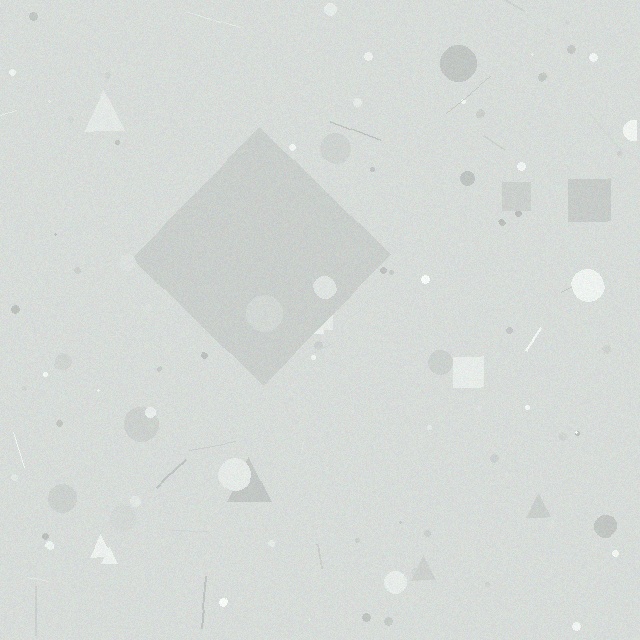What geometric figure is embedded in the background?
A diamond is embedded in the background.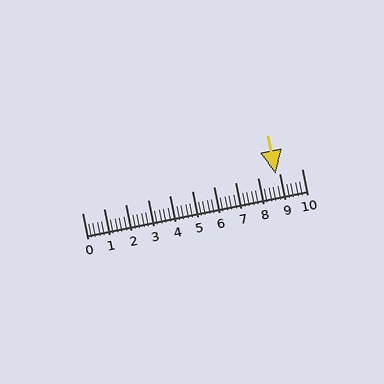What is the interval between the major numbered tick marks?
The major tick marks are spaced 1 units apart.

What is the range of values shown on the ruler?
The ruler shows values from 0 to 10.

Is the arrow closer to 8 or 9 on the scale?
The arrow is closer to 9.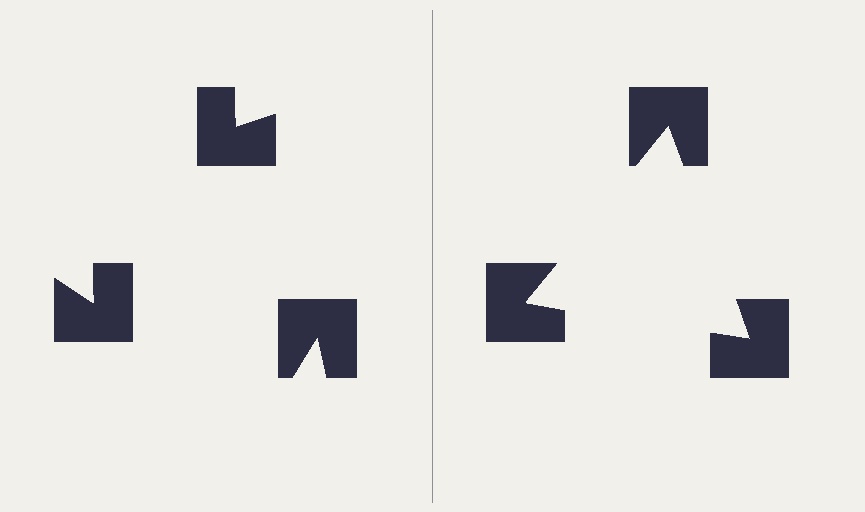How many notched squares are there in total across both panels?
6 — 3 on each side.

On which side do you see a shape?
An illusory triangle appears on the right side. On the left side the wedge cuts are rotated, so no coherent shape forms.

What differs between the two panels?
The notched squares are positioned identically on both sides; only the wedge orientations differ. On the right they align to a triangle; on the left they are misaligned.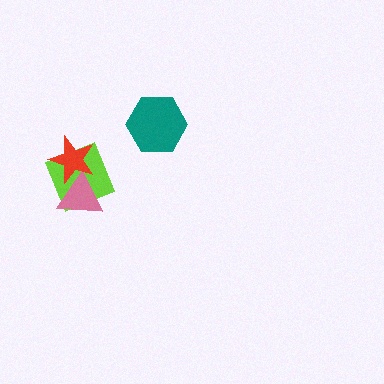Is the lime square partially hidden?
Yes, it is partially covered by another shape.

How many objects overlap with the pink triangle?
2 objects overlap with the pink triangle.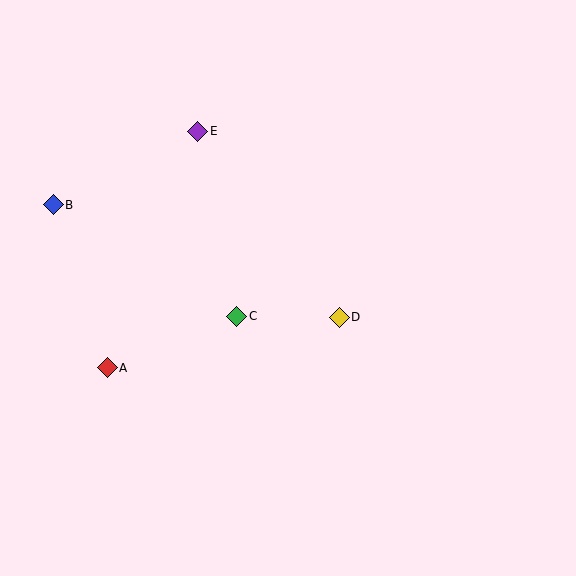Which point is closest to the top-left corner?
Point B is closest to the top-left corner.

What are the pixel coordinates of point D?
Point D is at (339, 317).